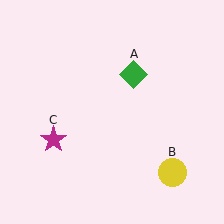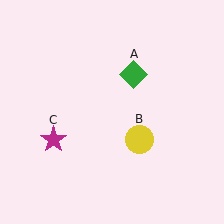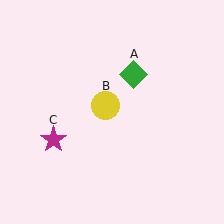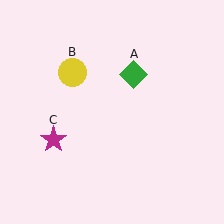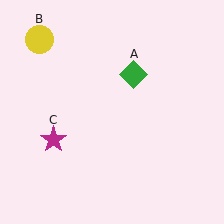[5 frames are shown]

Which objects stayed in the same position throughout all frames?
Green diamond (object A) and magenta star (object C) remained stationary.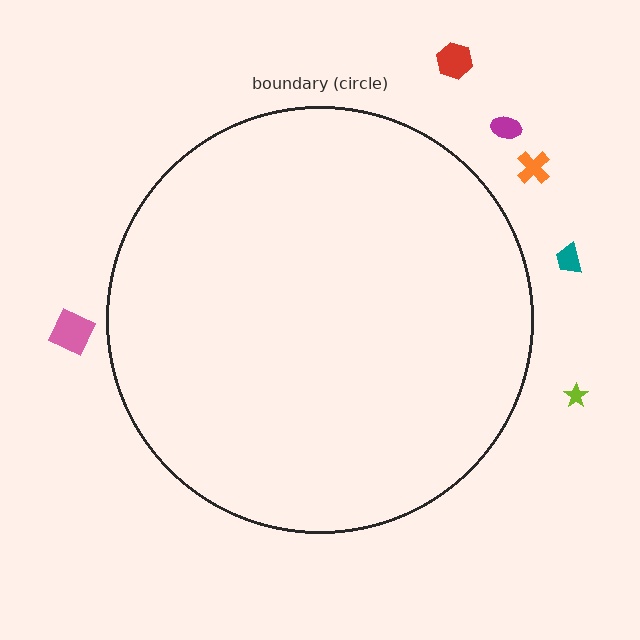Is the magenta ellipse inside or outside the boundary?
Outside.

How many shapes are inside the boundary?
0 inside, 6 outside.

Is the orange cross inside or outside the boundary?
Outside.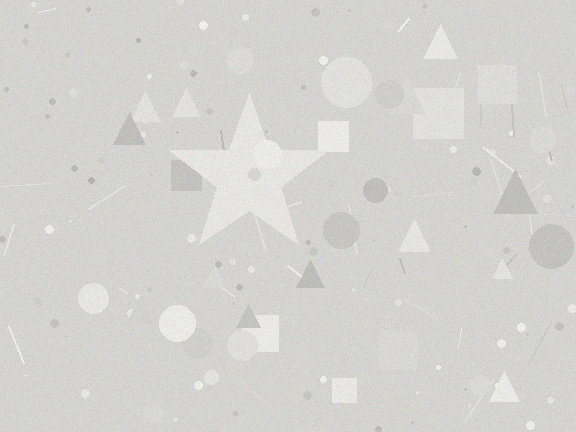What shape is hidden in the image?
A star is hidden in the image.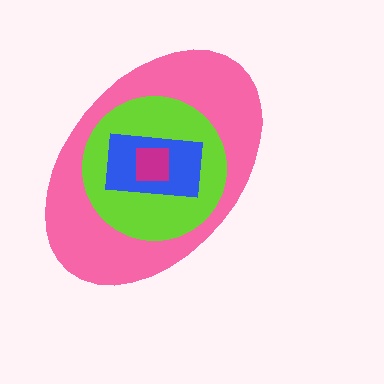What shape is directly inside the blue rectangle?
The magenta square.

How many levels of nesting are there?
4.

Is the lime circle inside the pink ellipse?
Yes.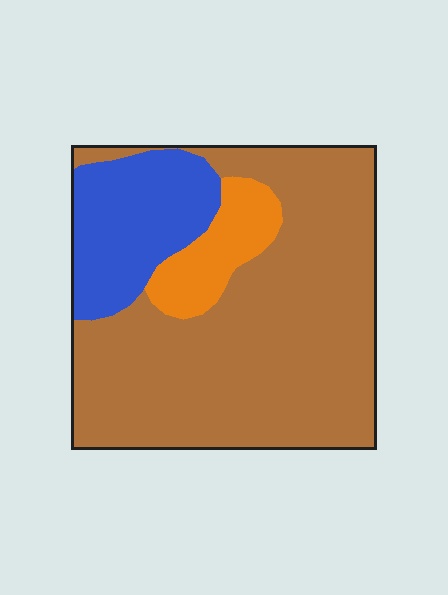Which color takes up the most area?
Brown, at roughly 70%.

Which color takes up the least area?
Orange, at roughly 10%.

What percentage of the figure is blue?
Blue covers roughly 20% of the figure.